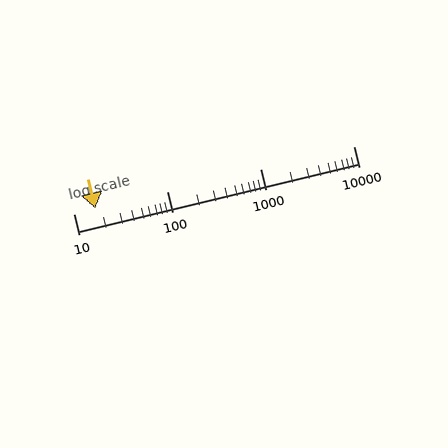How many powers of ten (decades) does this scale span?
The scale spans 3 decades, from 10 to 10000.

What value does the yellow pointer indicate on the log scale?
The pointer indicates approximately 17.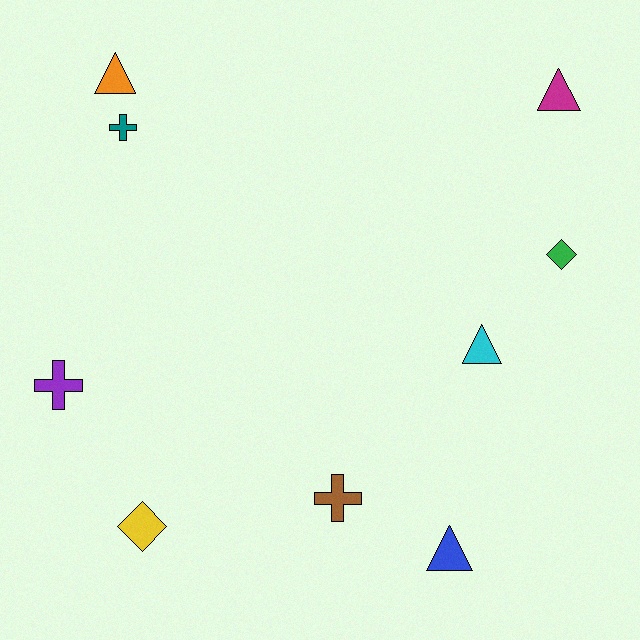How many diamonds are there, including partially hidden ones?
There are 2 diamonds.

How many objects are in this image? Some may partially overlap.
There are 9 objects.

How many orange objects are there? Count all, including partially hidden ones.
There is 1 orange object.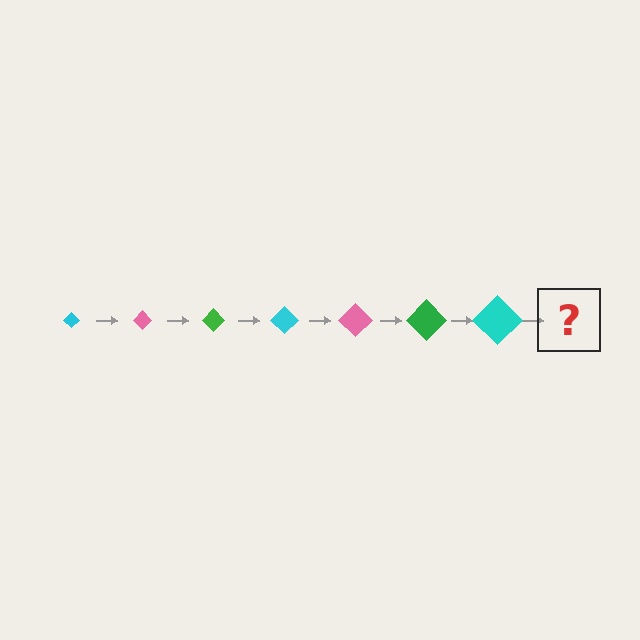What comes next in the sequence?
The next element should be a pink diamond, larger than the previous one.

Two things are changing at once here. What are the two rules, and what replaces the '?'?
The two rules are that the diamond grows larger each step and the color cycles through cyan, pink, and green. The '?' should be a pink diamond, larger than the previous one.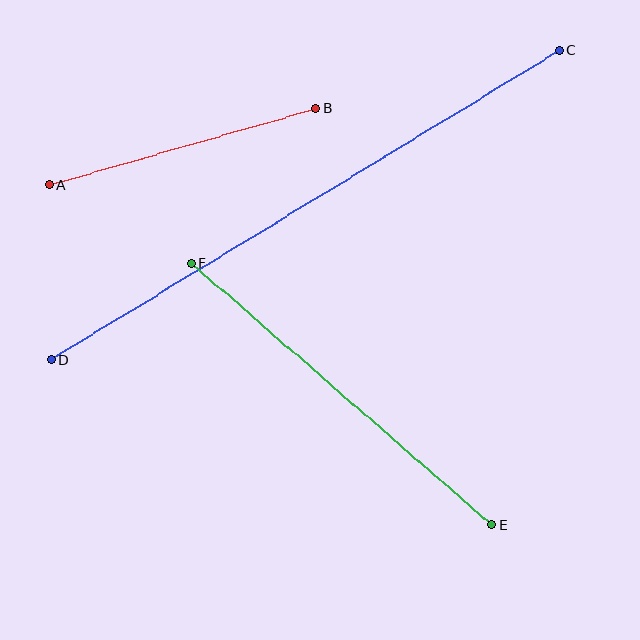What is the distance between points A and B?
The distance is approximately 277 pixels.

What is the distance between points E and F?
The distance is approximately 398 pixels.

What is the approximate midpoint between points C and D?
The midpoint is at approximately (305, 205) pixels.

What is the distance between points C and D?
The distance is approximately 595 pixels.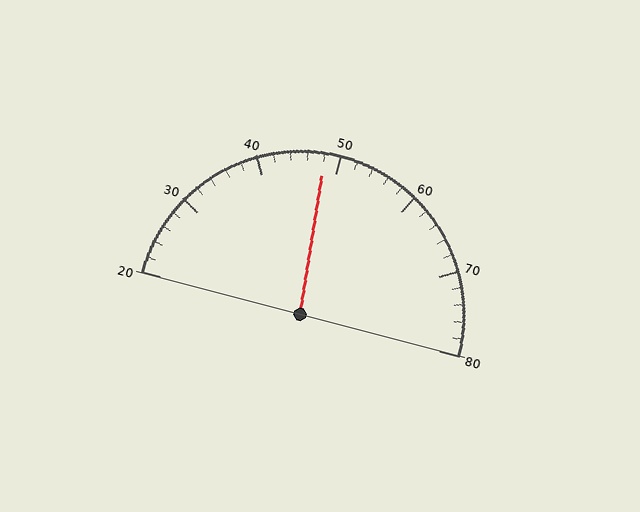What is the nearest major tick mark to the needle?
The nearest major tick mark is 50.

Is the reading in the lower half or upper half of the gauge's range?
The reading is in the lower half of the range (20 to 80).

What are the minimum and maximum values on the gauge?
The gauge ranges from 20 to 80.